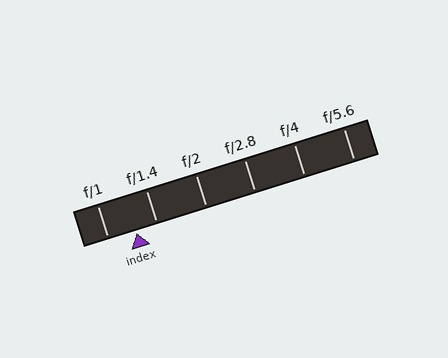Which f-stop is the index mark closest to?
The index mark is closest to f/1.4.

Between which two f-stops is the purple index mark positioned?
The index mark is between f/1 and f/1.4.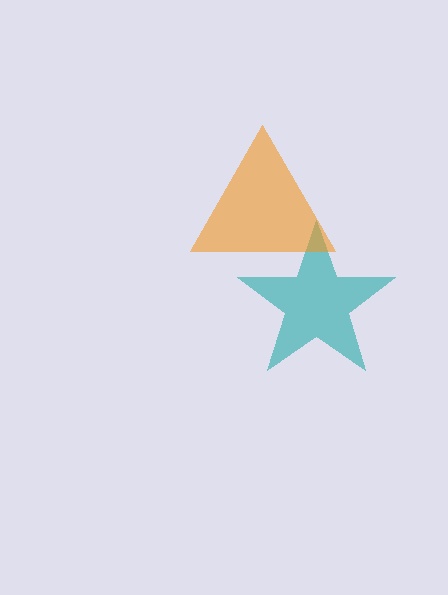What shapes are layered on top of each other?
The layered shapes are: a teal star, an orange triangle.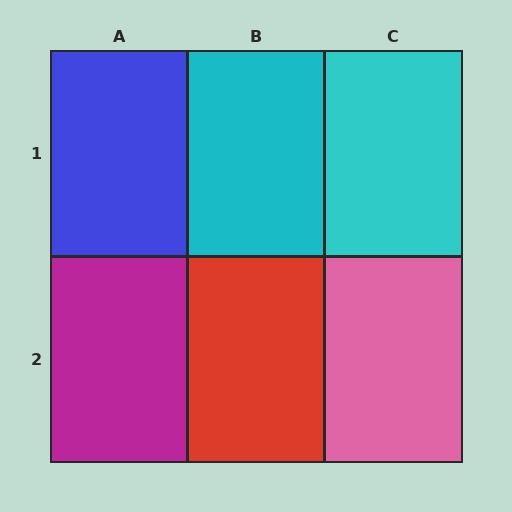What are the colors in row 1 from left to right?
Blue, cyan, cyan.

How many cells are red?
1 cell is red.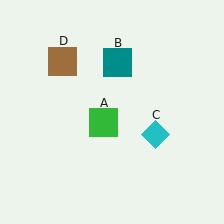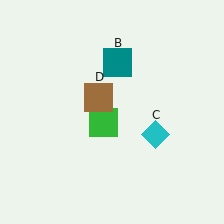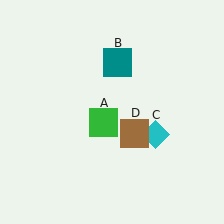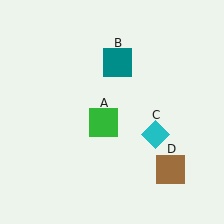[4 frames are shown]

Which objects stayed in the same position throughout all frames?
Green square (object A) and teal square (object B) and cyan diamond (object C) remained stationary.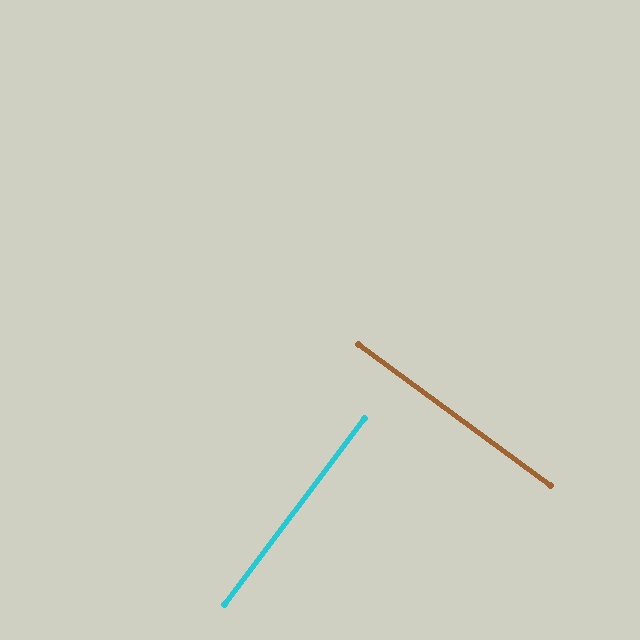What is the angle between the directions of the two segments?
Approximately 89 degrees.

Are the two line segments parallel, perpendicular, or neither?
Perpendicular — they meet at approximately 89°.